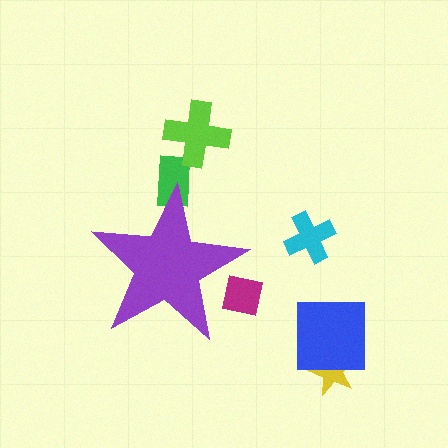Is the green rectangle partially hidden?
Yes, the green rectangle is partially hidden behind the purple star.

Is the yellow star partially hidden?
No, the yellow star is fully visible.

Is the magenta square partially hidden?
Yes, the magenta square is partially hidden behind the purple star.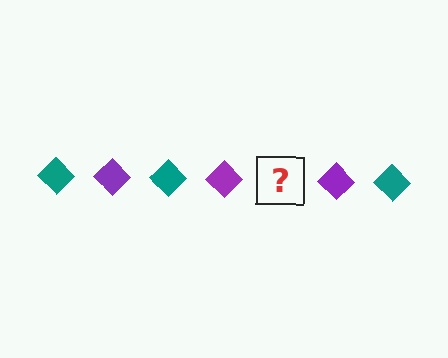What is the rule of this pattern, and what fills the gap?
The rule is that the pattern cycles through teal, purple diamonds. The gap should be filled with a teal diamond.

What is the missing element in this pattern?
The missing element is a teal diamond.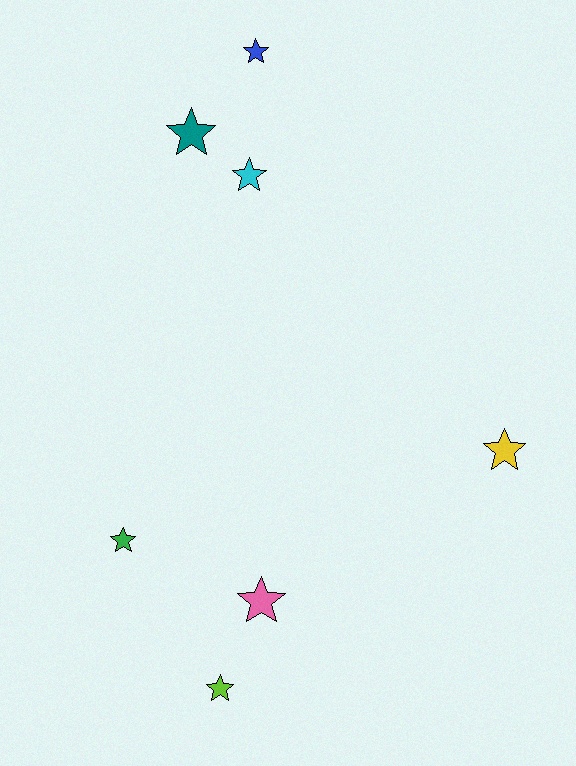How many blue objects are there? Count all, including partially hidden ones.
There is 1 blue object.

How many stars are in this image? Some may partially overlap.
There are 7 stars.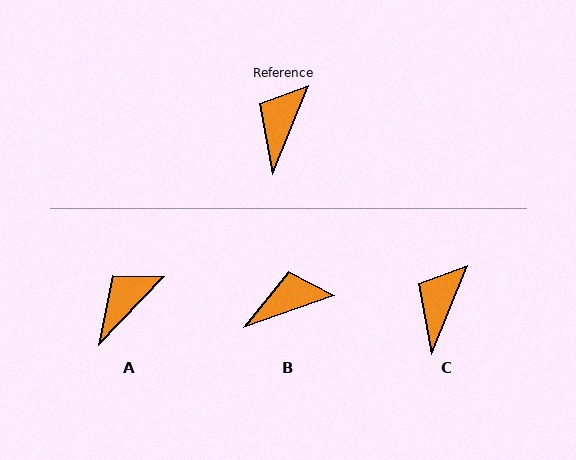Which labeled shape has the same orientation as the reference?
C.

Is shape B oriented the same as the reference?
No, it is off by about 49 degrees.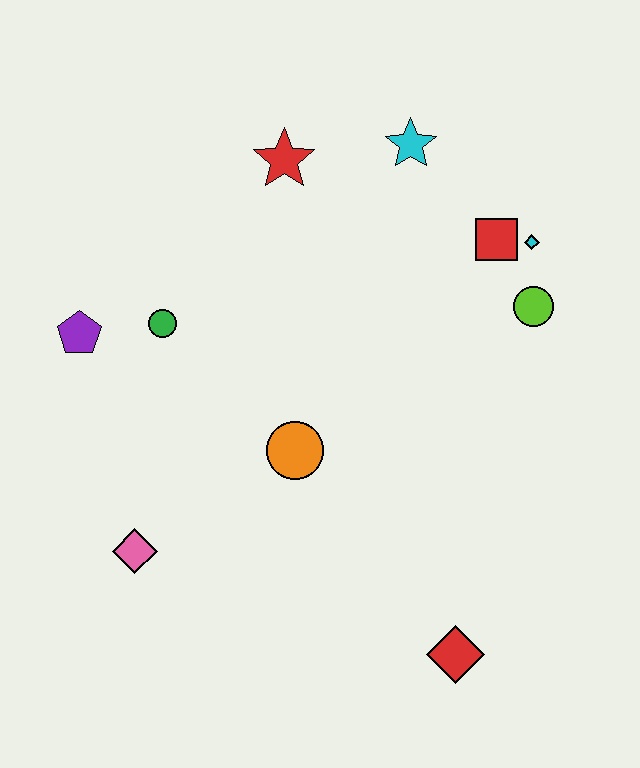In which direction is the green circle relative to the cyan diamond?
The green circle is to the left of the cyan diamond.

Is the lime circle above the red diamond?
Yes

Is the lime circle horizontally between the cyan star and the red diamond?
No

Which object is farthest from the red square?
The pink diamond is farthest from the red square.